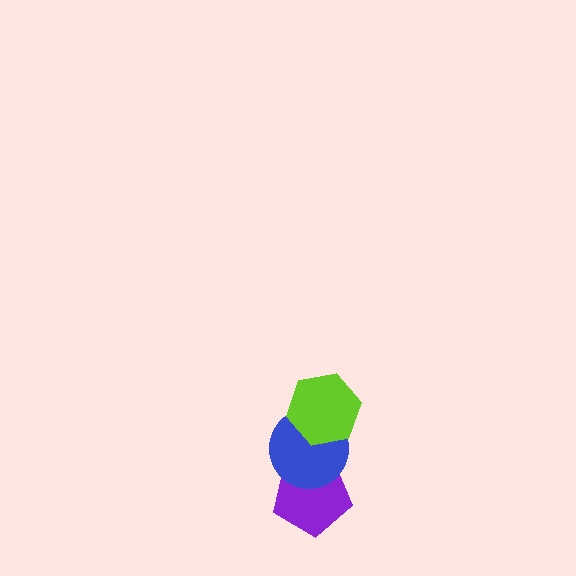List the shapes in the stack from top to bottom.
From top to bottom: the lime hexagon, the blue circle, the purple pentagon.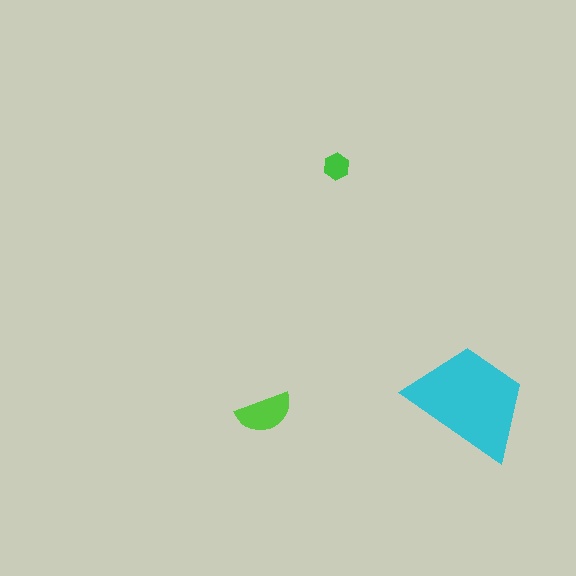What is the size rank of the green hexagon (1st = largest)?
3rd.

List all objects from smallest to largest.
The green hexagon, the lime semicircle, the cyan trapezoid.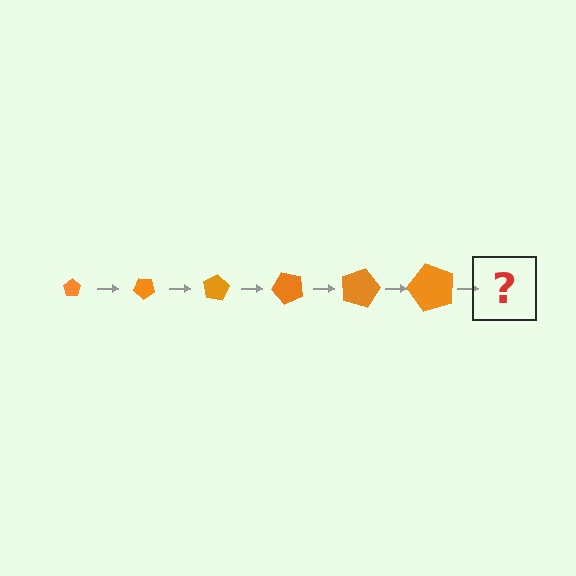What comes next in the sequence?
The next element should be a pentagon, larger than the previous one and rotated 240 degrees from the start.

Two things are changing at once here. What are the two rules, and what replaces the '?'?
The two rules are that the pentagon grows larger each step and it rotates 40 degrees each step. The '?' should be a pentagon, larger than the previous one and rotated 240 degrees from the start.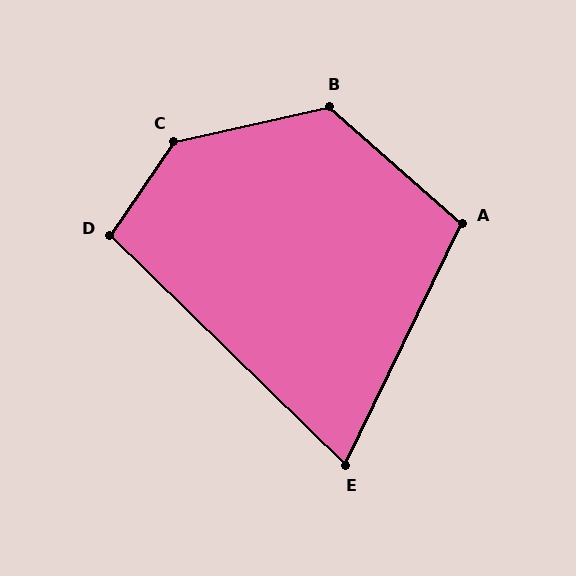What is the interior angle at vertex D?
Approximately 100 degrees (obtuse).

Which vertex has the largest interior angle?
C, at approximately 137 degrees.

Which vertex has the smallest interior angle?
E, at approximately 72 degrees.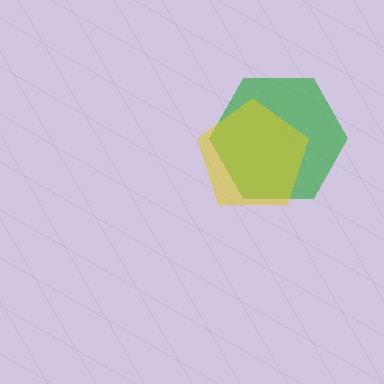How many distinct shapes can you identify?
There are 2 distinct shapes: a green hexagon, a yellow pentagon.